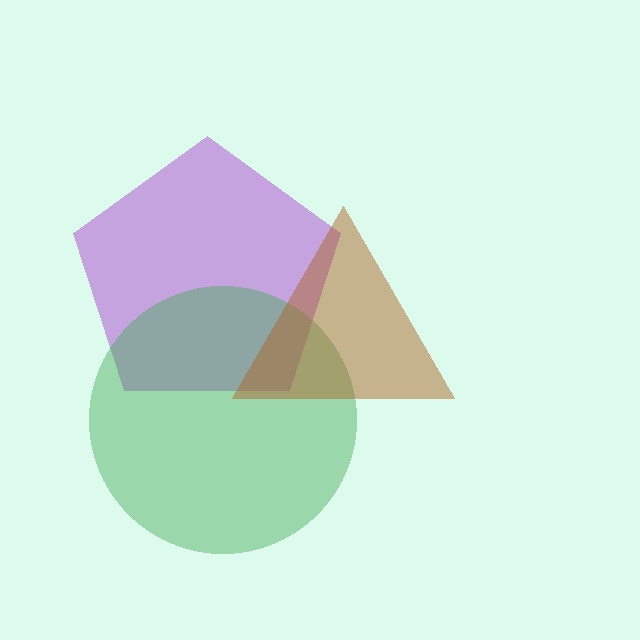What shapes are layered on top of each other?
The layered shapes are: a purple pentagon, a green circle, a brown triangle.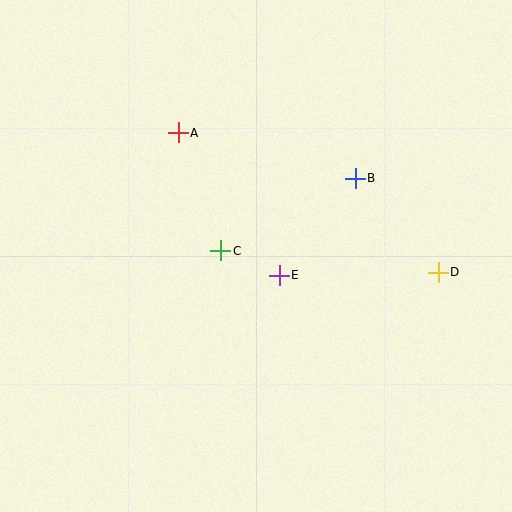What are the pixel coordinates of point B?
Point B is at (355, 178).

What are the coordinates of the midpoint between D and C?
The midpoint between D and C is at (329, 262).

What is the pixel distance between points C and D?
The distance between C and D is 219 pixels.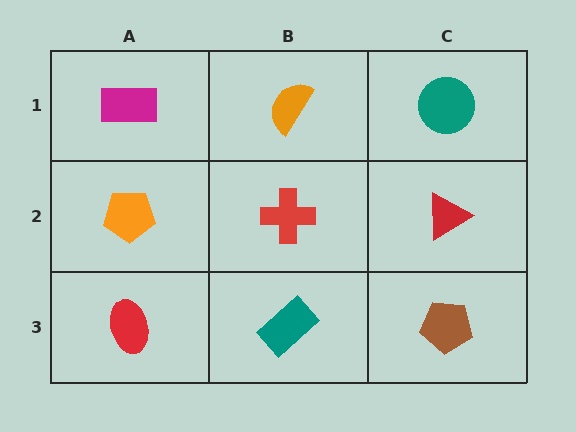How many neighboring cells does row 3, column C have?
2.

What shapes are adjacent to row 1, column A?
An orange pentagon (row 2, column A), an orange semicircle (row 1, column B).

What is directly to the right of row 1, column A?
An orange semicircle.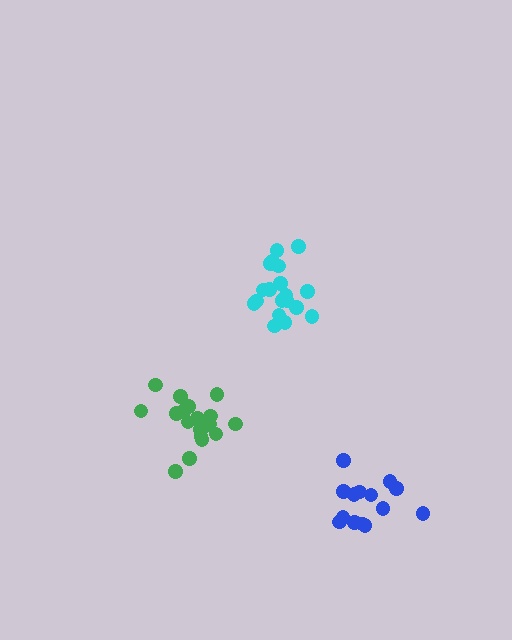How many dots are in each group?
Group 1: 19 dots, Group 2: 14 dots, Group 3: 19 dots (52 total).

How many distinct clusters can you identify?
There are 3 distinct clusters.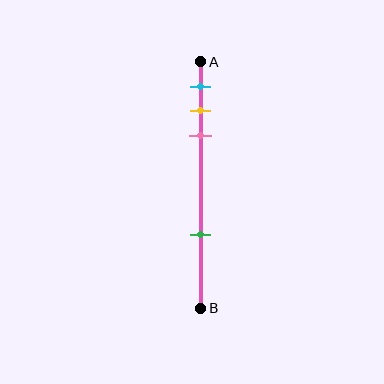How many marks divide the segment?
There are 4 marks dividing the segment.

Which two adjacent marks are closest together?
The yellow and pink marks are the closest adjacent pair.